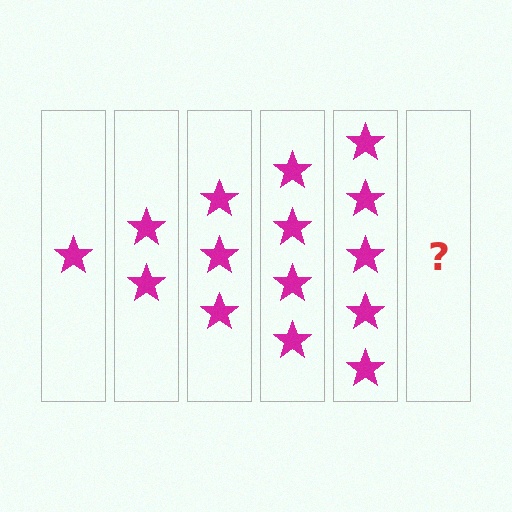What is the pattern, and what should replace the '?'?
The pattern is that each step adds one more star. The '?' should be 6 stars.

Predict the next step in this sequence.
The next step is 6 stars.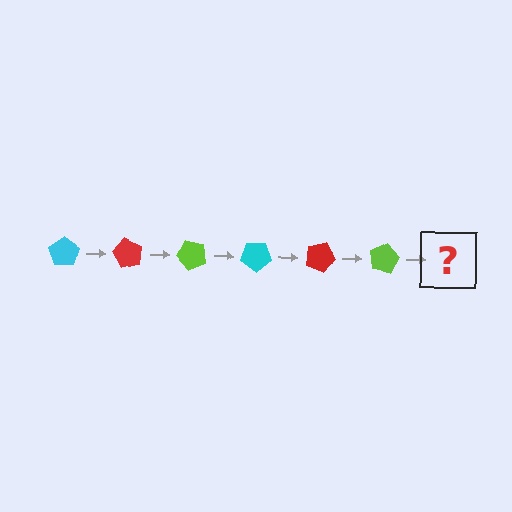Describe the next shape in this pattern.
It should be a cyan pentagon, rotated 360 degrees from the start.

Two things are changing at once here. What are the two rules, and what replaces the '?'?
The two rules are that it rotates 60 degrees each step and the color cycles through cyan, red, and lime. The '?' should be a cyan pentagon, rotated 360 degrees from the start.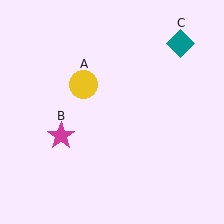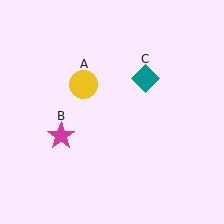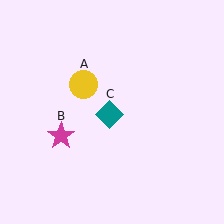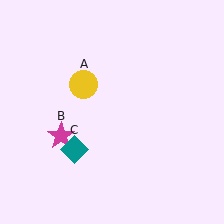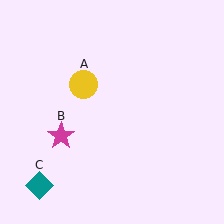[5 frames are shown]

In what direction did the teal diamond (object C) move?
The teal diamond (object C) moved down and to the left.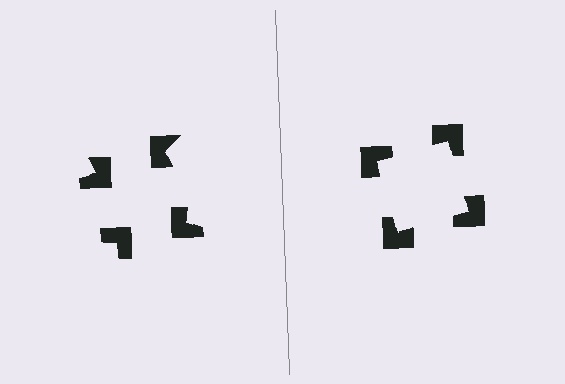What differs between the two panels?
The notched squares are positioned identically on both sides; only the wedge orientations differ. On the right they align to a square; on the left they are misaligned.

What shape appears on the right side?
An illusory square.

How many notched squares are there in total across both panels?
8 — 4 on each side.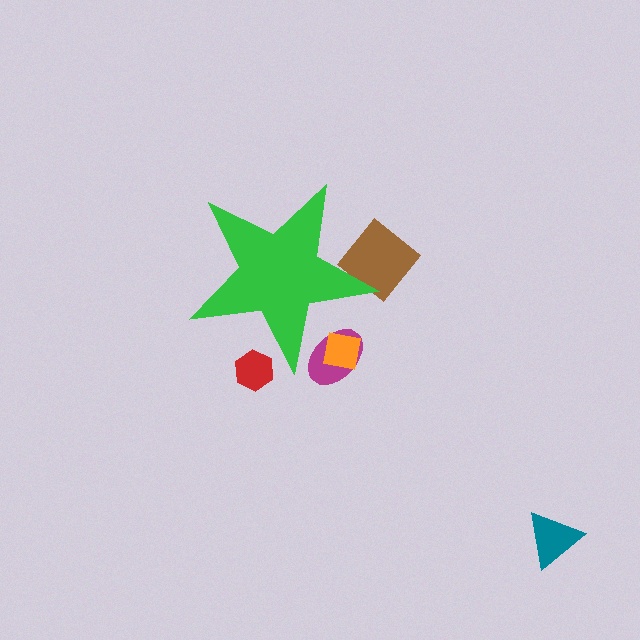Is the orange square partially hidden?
Yes, the orange square is partially hidden behind the green star.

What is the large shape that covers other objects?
A green star.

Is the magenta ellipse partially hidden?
Yes, the magenta ellipse is partially hidden behind the green star.